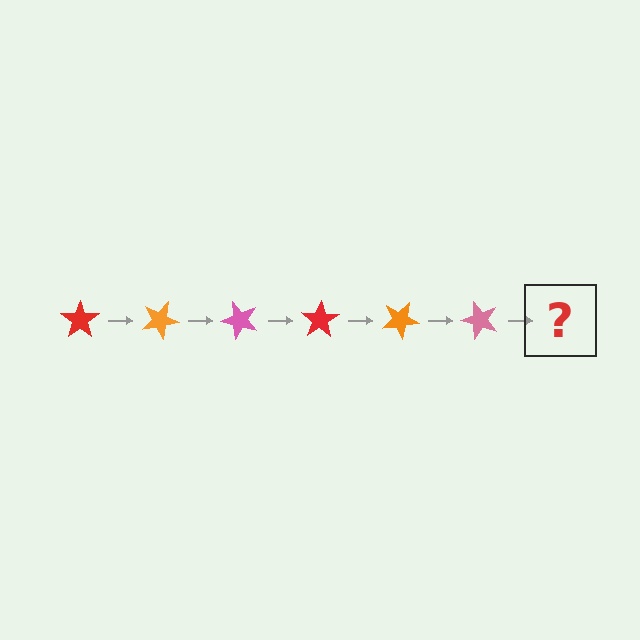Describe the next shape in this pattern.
It should be a red star, rotated 150 degrees from the start.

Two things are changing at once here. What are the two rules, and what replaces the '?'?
The two rules are that it rotates 25 degrees each step and the color cycles through red, orange, and pink. The '?' should be a red star, rotated 150 degrees from the start.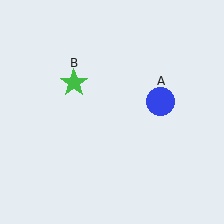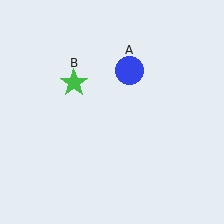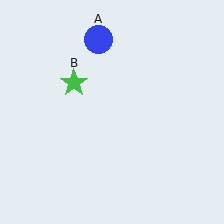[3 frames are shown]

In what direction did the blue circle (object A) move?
The blue circle (object A) moved up and to the left.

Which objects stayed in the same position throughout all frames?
Green star (object B) remained stationary.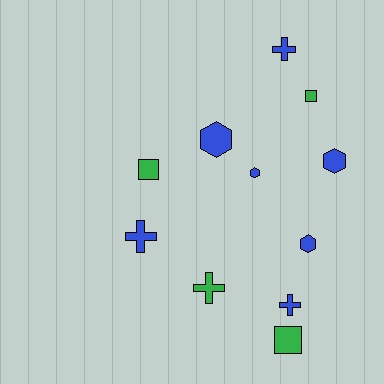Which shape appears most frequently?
Cross, with 4 objects.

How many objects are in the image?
There are 11 objects.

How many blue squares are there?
There are no blue squares.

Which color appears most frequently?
Blue, with 7 objects.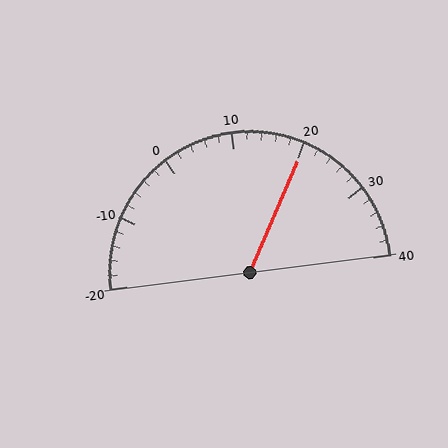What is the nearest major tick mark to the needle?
The nearest major tick mark is 20.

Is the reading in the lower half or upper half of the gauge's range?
The reading is in the upper half of the range (-20 to 40).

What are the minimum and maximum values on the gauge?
The gauge ranges from -20 to 40.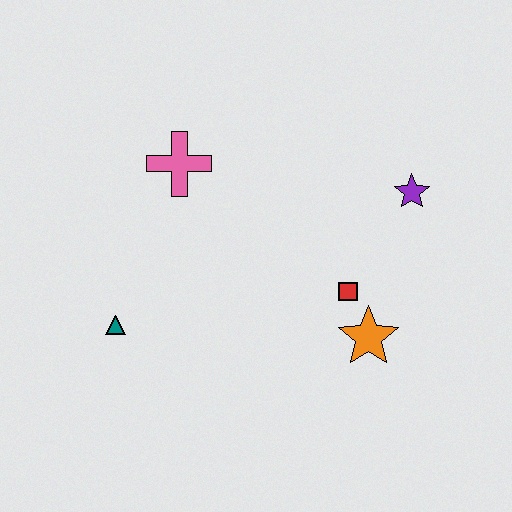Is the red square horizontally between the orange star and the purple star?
No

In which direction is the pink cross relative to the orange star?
The pink cross is to the left of the orange star.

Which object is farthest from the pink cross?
The orange star is farthest from the pink cross.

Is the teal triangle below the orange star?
No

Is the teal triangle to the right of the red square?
No